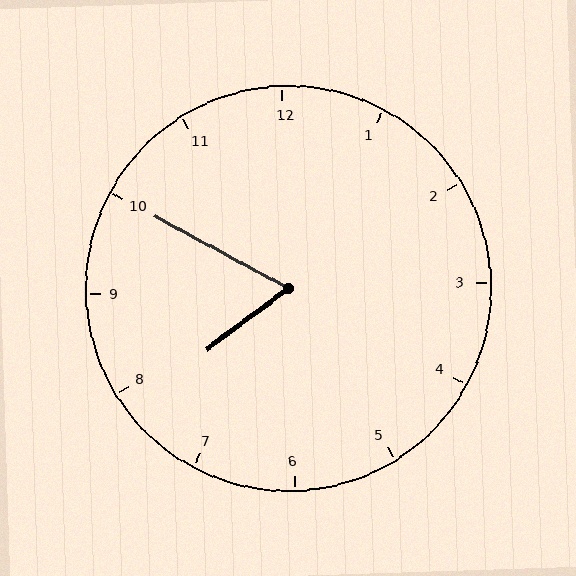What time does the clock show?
7:50.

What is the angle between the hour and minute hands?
Approximately 65 degrees.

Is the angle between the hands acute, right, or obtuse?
It is acute.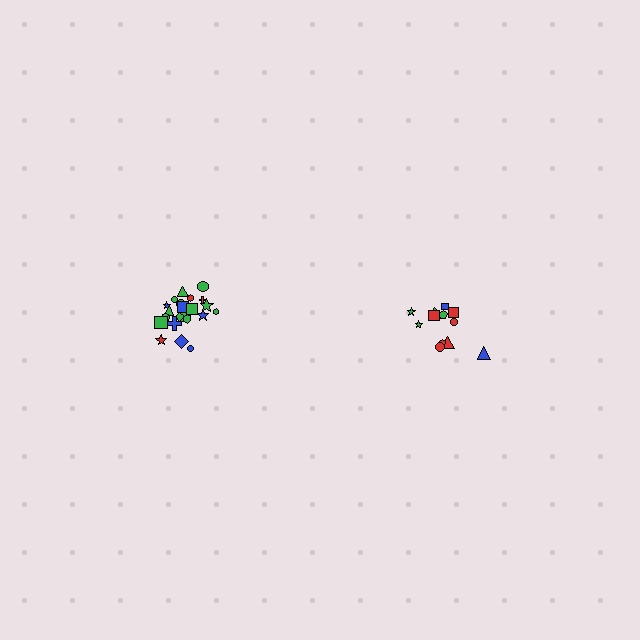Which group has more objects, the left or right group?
The left group.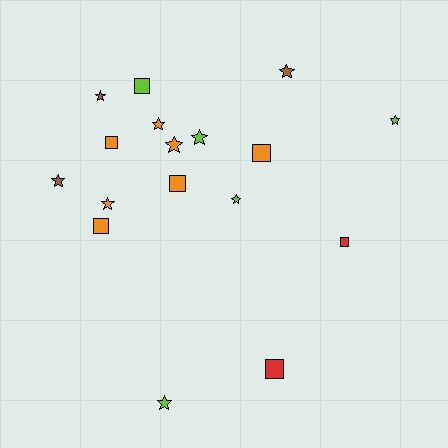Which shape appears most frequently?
Star, with 10 objects.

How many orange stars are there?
There are 3 orange stars.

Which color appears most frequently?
Orange, with 7 objects.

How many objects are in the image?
There are 17 objects.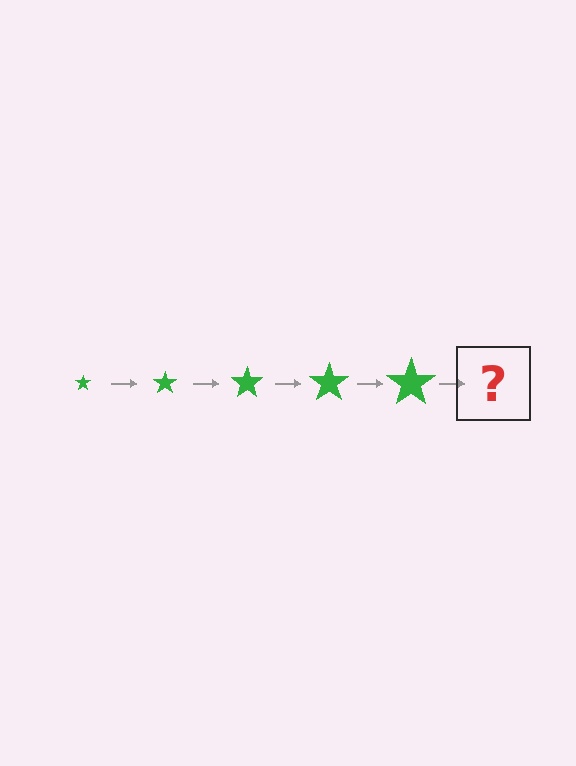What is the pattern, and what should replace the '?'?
The pattern is that the star gets progressively larger each step. The '?' should be a green star, larger than the previous one.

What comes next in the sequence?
The next element should be a green star, larger than the previous one.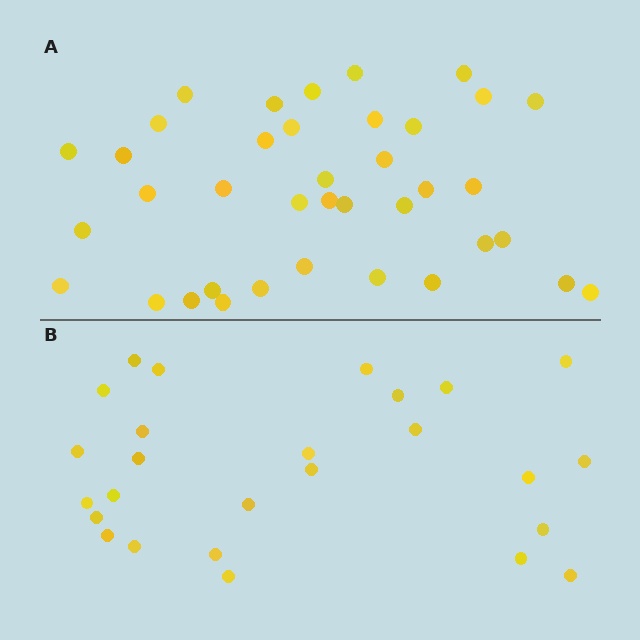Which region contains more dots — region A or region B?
Region A (the top region) has more dots.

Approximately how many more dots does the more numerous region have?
Region A has roughly 12 or so more dots than region B.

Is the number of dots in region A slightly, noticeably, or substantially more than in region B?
Region A has substantially more. The ratio is roughly 1.5 to 1.